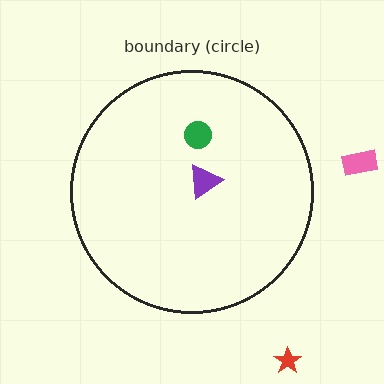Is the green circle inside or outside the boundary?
Inside.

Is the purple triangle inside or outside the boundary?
Inside.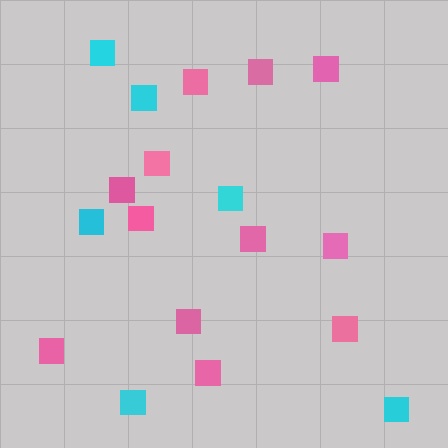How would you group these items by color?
There are 2 groups: one group of pink squares (12) and one group of cyan squares (6).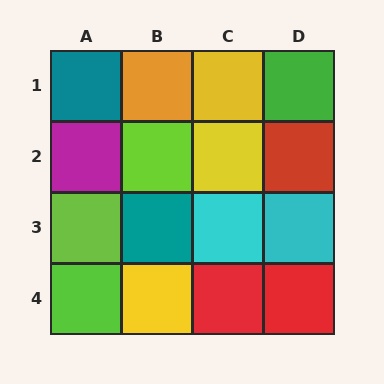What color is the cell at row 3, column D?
Cyan.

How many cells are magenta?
1 cell is magenta.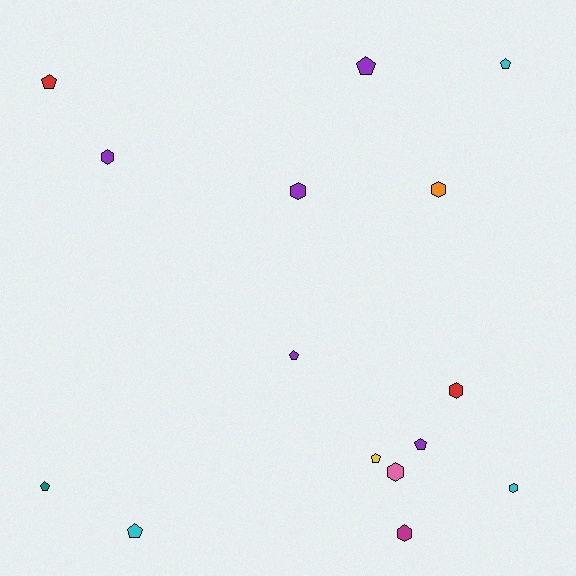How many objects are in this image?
There are 15 objects.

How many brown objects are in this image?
There are no brown objects.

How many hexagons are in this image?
There are 7 hexagons.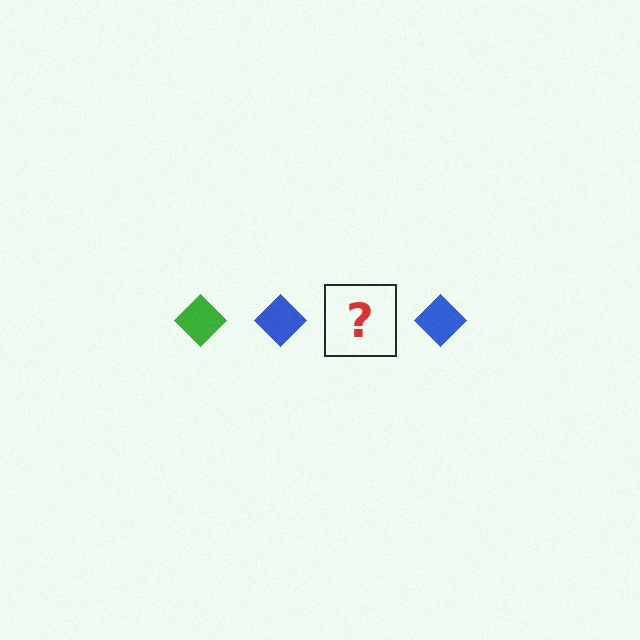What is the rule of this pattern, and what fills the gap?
The rule is that the pattern cycles through green, blue diamonds. The gap should be filled with a green diamond.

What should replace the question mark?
The question mark should be replaced with a green diamond.